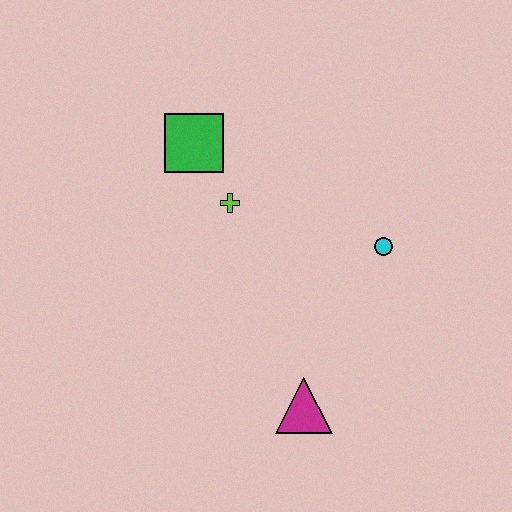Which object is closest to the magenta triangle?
The cyan circle is closest to the magenta triangle.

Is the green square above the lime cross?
Yes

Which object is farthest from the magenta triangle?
The green square is farthest from the magenta triangle.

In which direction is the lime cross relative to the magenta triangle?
The lime cross is above the magenta triangle.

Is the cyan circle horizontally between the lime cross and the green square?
No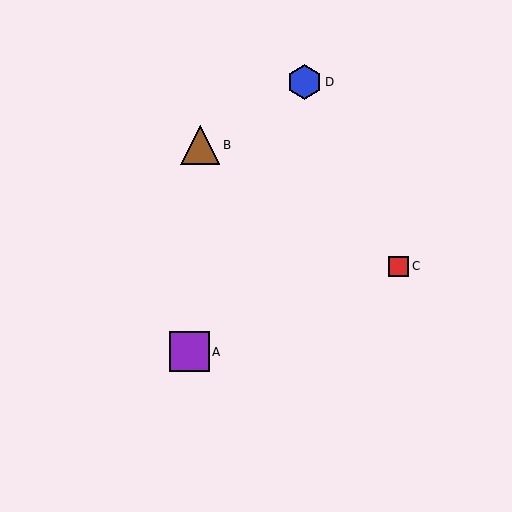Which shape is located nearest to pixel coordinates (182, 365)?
The purple square (labeled A) at (189, 352) is nearest to that location.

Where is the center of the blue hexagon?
The center of the blue hexagon is at (305, 82).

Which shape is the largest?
The purple square (labeled A) is the largest.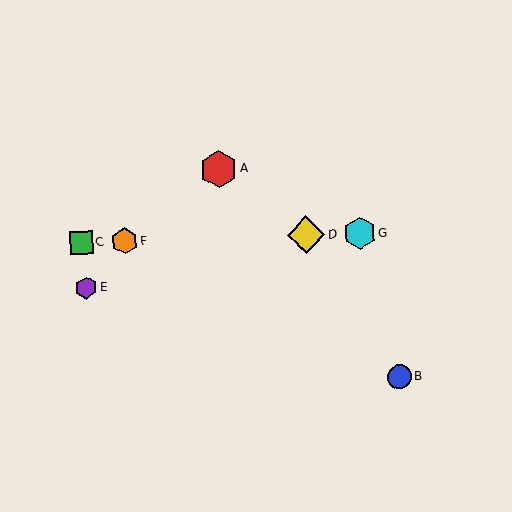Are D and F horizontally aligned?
Yes, both are at y≈235.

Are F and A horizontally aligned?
No, F is at y≈241 and A is at y≈169.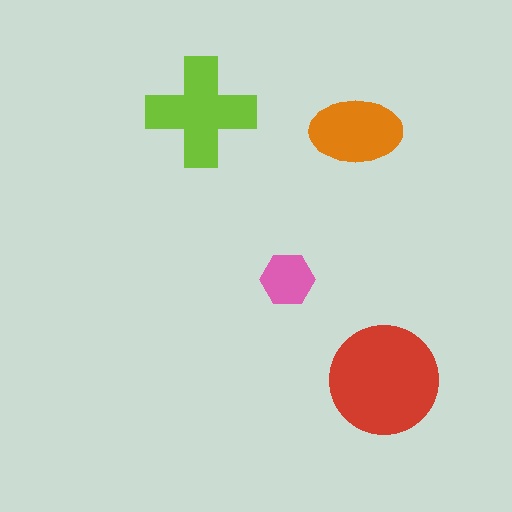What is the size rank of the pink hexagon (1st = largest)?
4th.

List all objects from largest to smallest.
The red circle, the lime cross, the orange ellipse, the pink hexagon.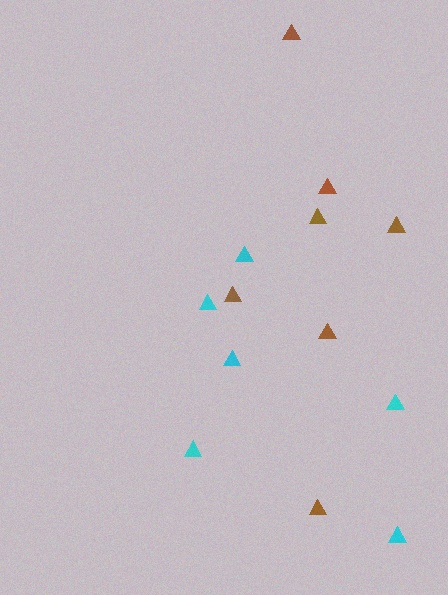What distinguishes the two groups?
There are 2 groups: one group of brown triangles (7) and one group of cyan triangles (6).